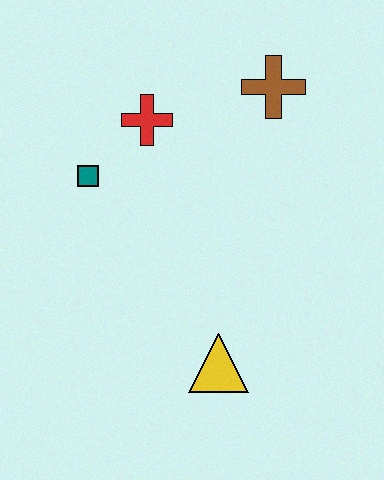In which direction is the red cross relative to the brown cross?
The red cross is to the left of the brown cross.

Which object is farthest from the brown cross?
The yellow triangle is farthest from the brown cross.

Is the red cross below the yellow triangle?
No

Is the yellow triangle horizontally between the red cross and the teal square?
No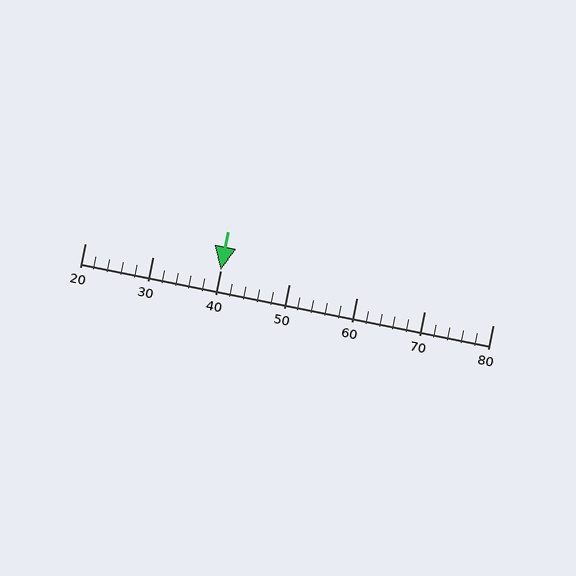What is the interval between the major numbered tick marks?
The major tick marks are spaced 10 units apart.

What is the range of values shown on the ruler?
The ruler shows values from 20 to 80.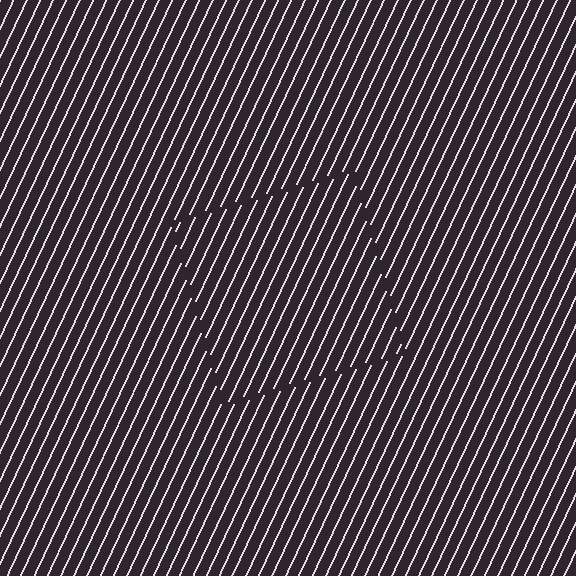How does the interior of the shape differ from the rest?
The interior of the shape contains the same grating, shifted by half a period — the contour is defined by the phase discontinuity where line-ends from the inner and outer gratings abut.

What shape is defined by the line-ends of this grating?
An illusory square. The interior of the shape contains the same grating, shifted by half a period — the contour is defined by the phase discontinuity where line-ends from the inner and outer gratings abut.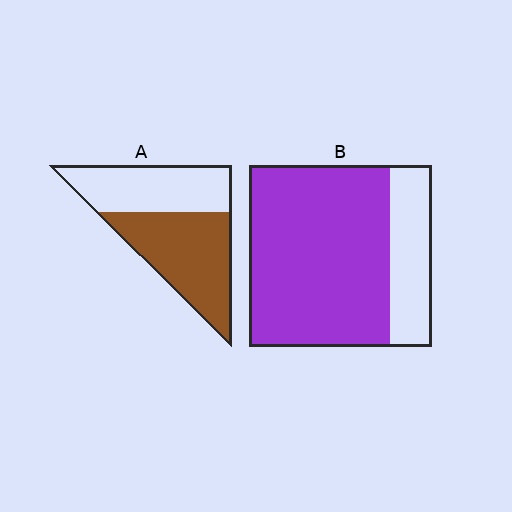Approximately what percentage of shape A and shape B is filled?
A is approximately 55% and B is approximately 75%.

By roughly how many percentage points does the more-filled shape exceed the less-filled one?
By roughly 20 percentage points (B over A).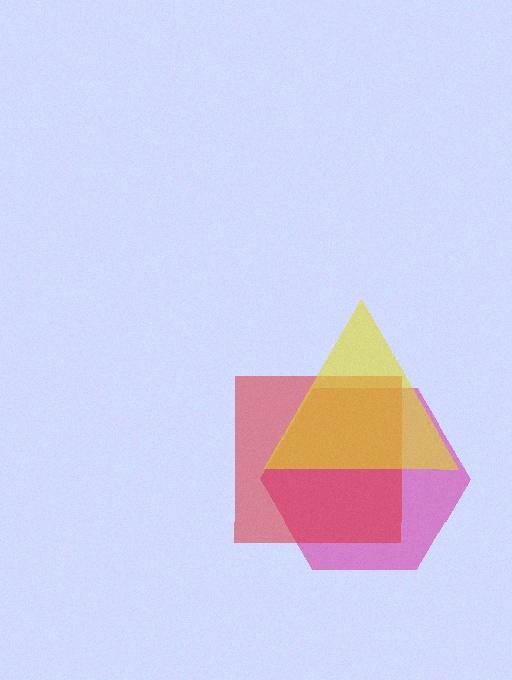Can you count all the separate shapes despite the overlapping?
Yes, there are 3 separate shapes.